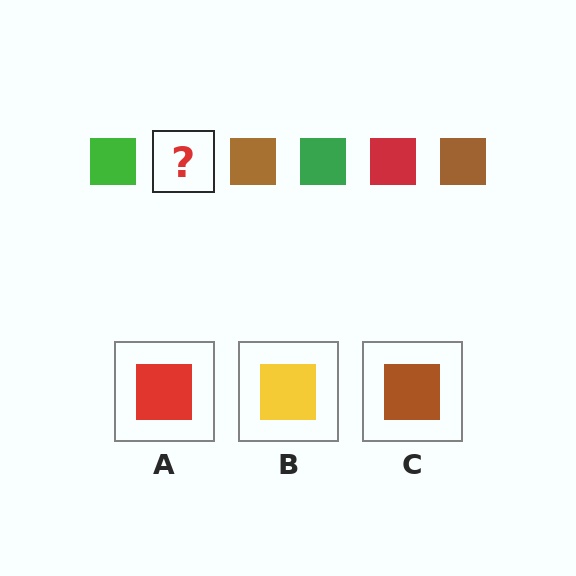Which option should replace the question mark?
Option A.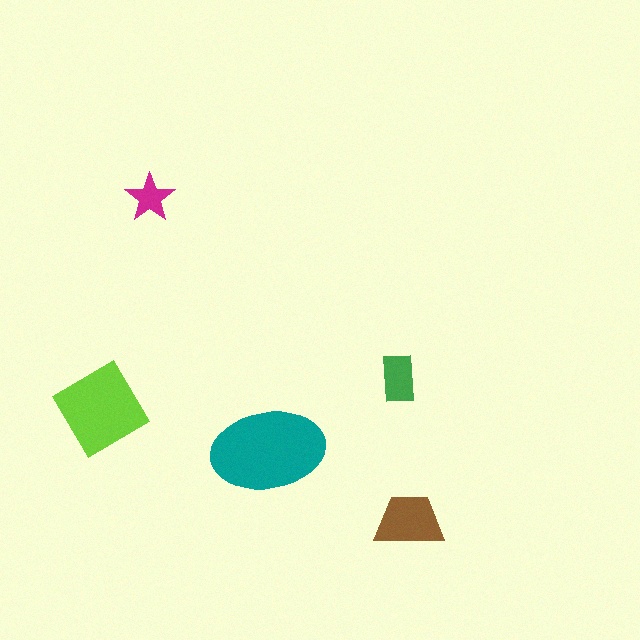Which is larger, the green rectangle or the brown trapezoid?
The brown trapezoid.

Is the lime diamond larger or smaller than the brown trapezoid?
Larger.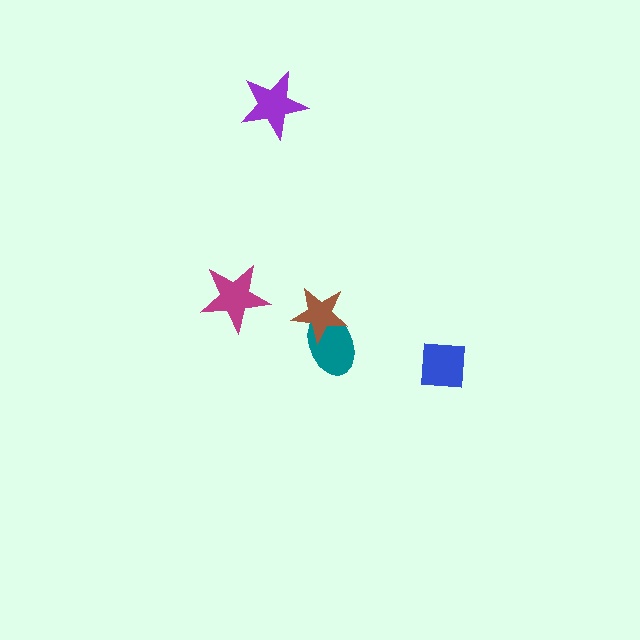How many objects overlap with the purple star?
0 objects overlap with the purple star.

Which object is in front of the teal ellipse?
The brown star is in front of the teal ellipse.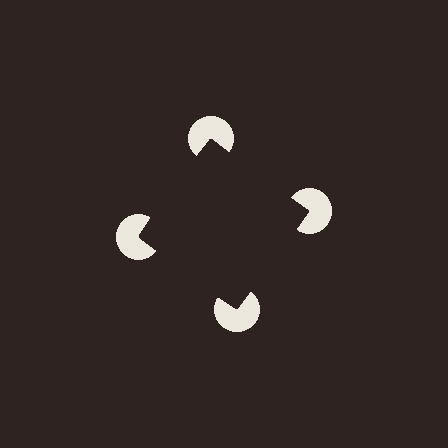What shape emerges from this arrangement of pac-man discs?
An illusory square — its edges are inferred from the aligned wedge cuts in the pac-man discs, not physically drawn.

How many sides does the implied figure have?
4 sides.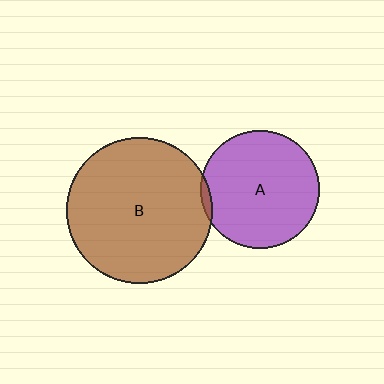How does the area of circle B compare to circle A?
Approximately 1.5 times.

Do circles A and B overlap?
Yes.